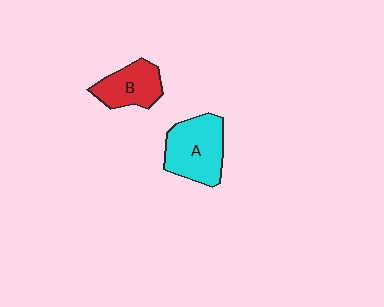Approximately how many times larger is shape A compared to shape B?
Approximately 1.4 times.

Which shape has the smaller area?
Shape B (red).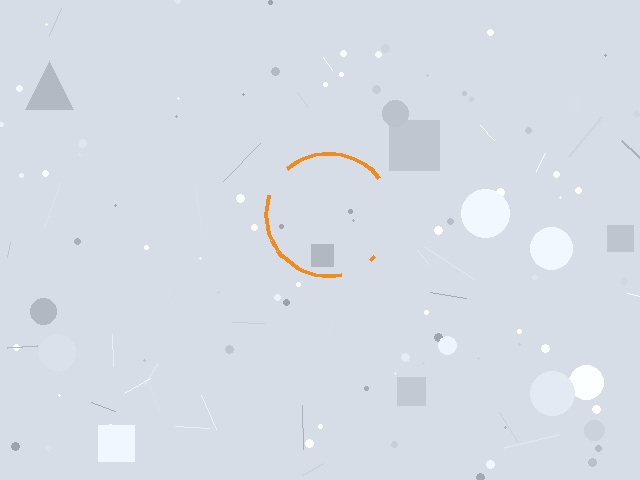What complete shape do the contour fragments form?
The contour fragments form a circle.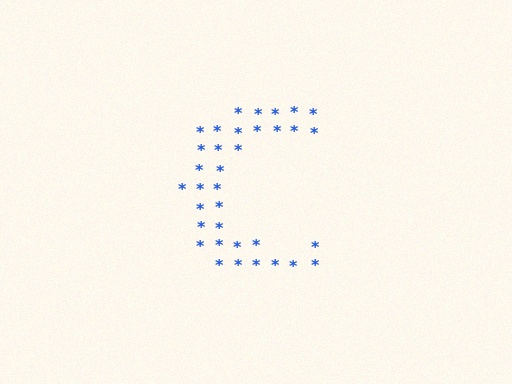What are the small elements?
The small elements are asterisks.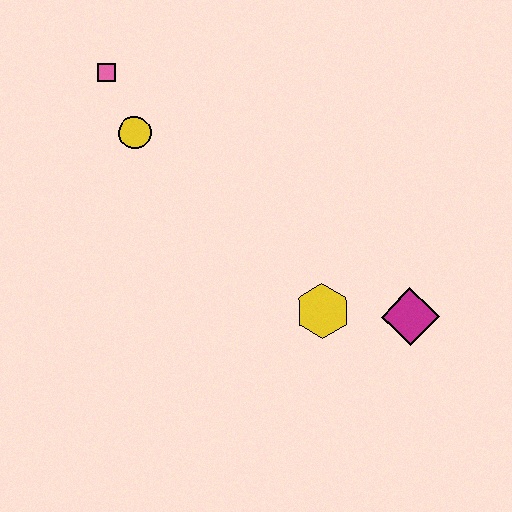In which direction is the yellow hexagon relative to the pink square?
The yellow hexagon is below the pink square.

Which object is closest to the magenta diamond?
The yellow hexagon is closest to the magenta diamond.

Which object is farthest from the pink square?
The magenta diamond is farthest from the pink square.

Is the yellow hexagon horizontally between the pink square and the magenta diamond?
Yes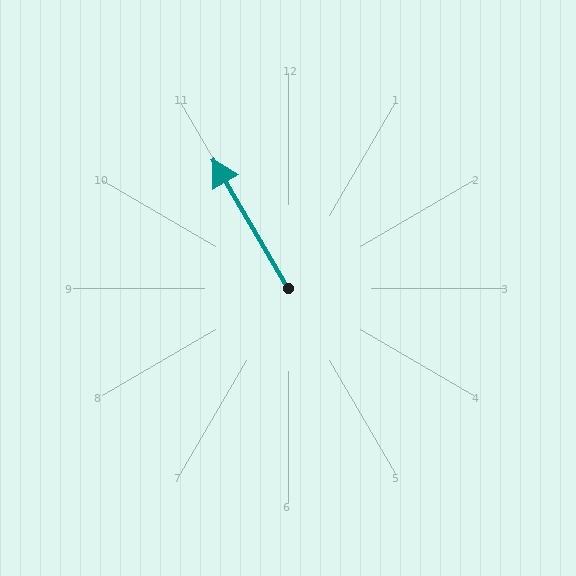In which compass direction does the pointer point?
Northwest.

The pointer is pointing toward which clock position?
Roughly 11 o'clock.